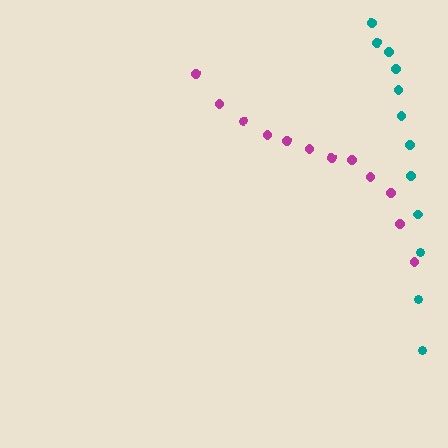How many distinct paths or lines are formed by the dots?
There are 2 distinct paths.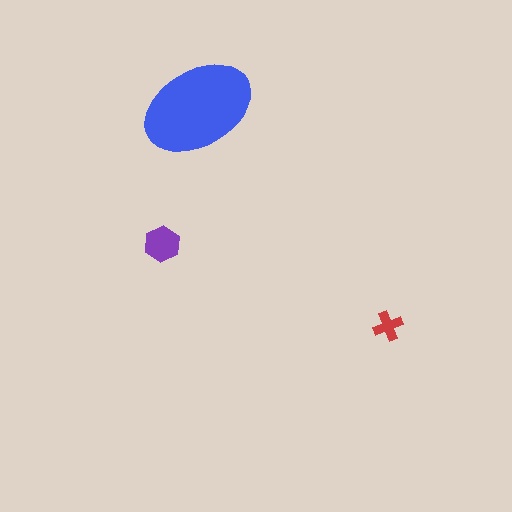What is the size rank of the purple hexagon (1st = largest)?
2nd.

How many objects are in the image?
There are 3 objects in the image.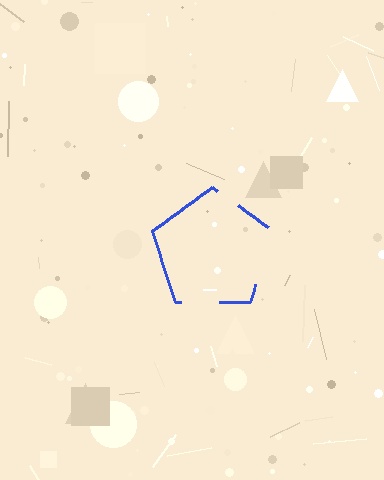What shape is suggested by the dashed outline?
The dashed outline suggests a pentagon.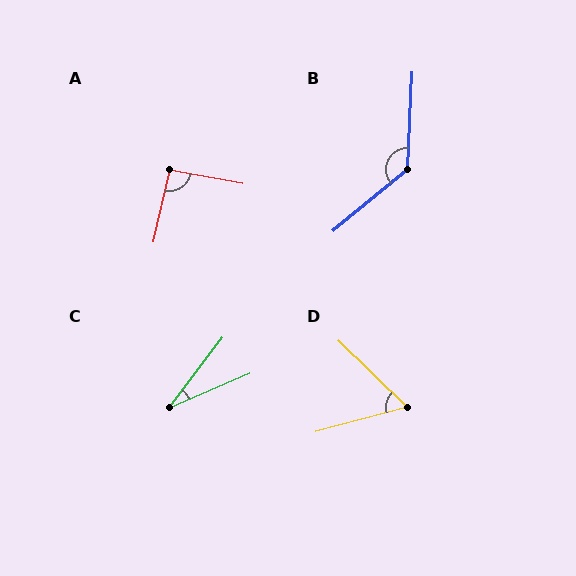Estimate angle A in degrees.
Approximately 92 degrees.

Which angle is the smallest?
C, at approximately 30 degrees.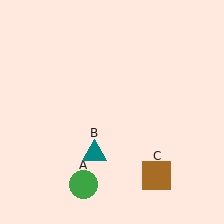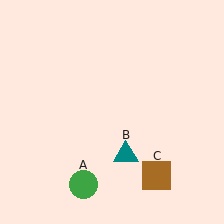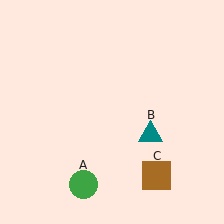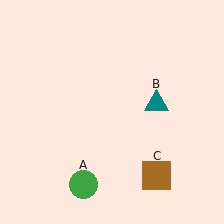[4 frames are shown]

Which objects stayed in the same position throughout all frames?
Green circle (object A) and brown square (object C) remained stationary.